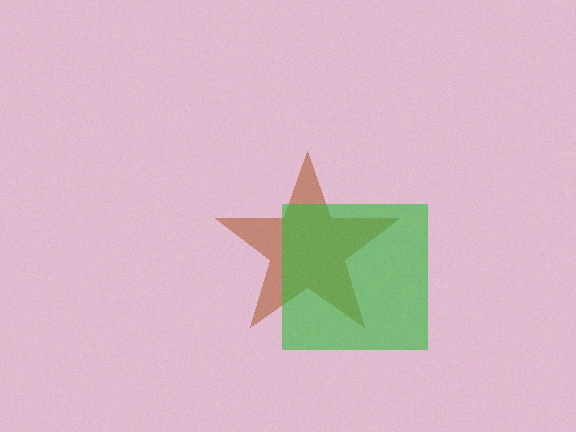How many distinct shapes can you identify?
There are 2 distinct shapes: a brown star, a green square.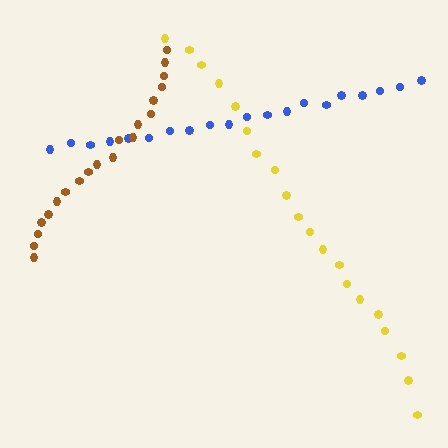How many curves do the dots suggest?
There are 3 distinct paths.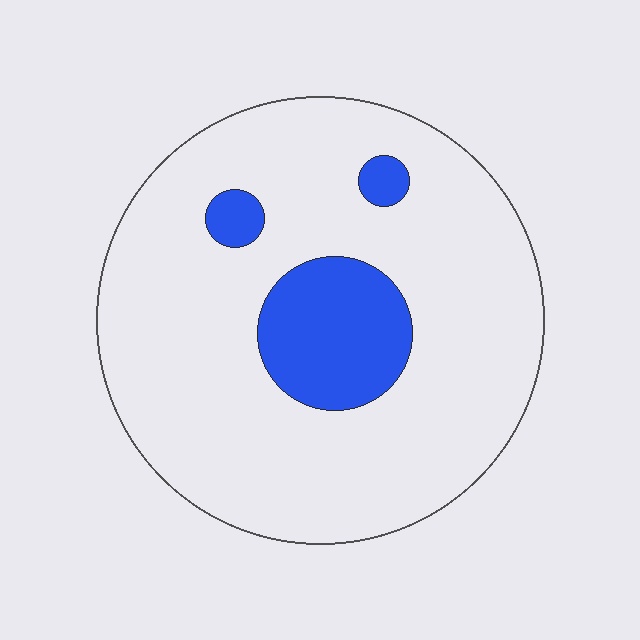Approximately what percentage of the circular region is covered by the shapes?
Approximately 15%.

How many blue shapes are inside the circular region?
3.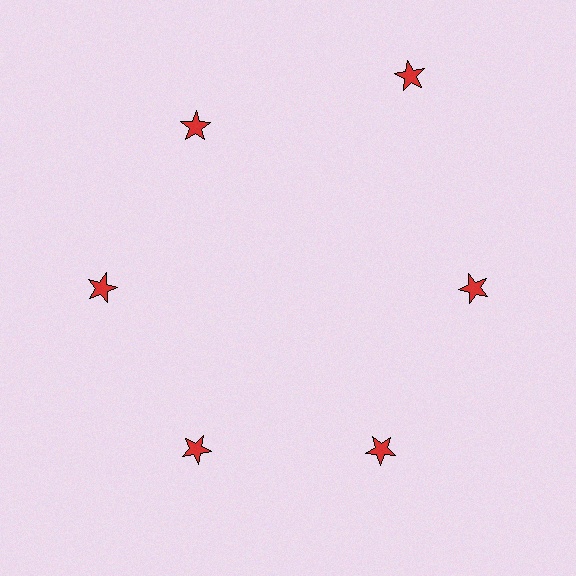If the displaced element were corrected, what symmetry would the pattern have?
It would have 6-fold rotational symmetry — the pattern would map onto itself every 60 degrees.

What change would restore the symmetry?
The symmetry would be restored by moving it inward, back onto the ring so that all 6 stars sit at equal angles and equal distance from the center.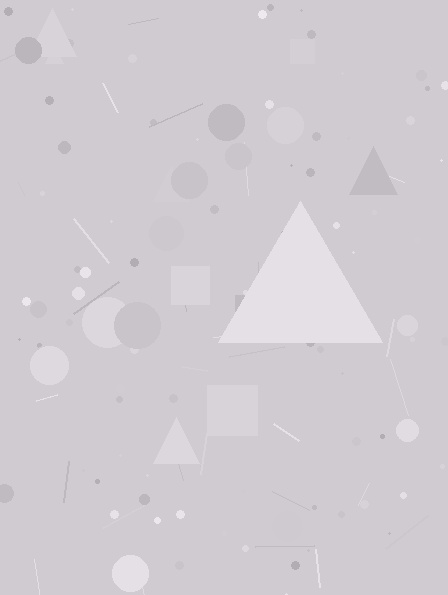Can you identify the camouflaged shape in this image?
The camouflaged shape is a triangle.